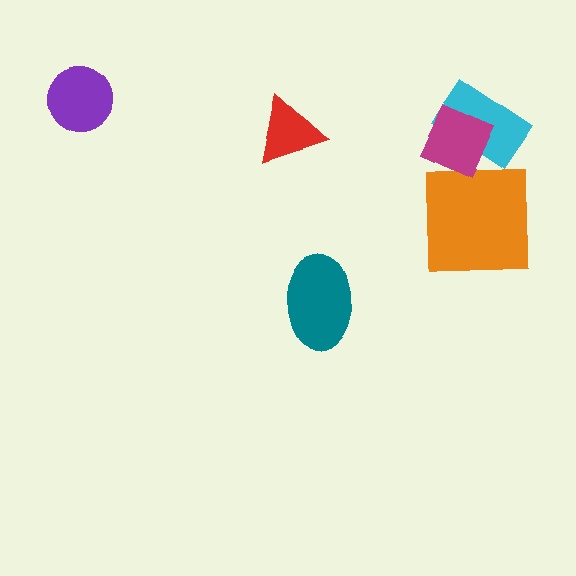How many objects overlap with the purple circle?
0 objects overlap with the purple circle.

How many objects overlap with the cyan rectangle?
1 object overlaps with the cyan rectangle.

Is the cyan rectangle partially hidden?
Yes, it is partially covered by another shape.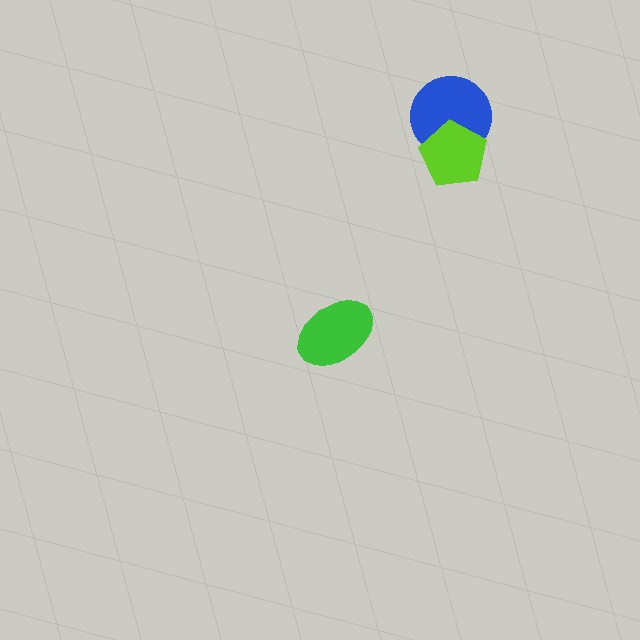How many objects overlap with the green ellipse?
0 objects overlap with the green ellipse.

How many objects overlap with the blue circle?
1 object overlaps with the blue circle.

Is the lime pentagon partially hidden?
No, no other shape covers it.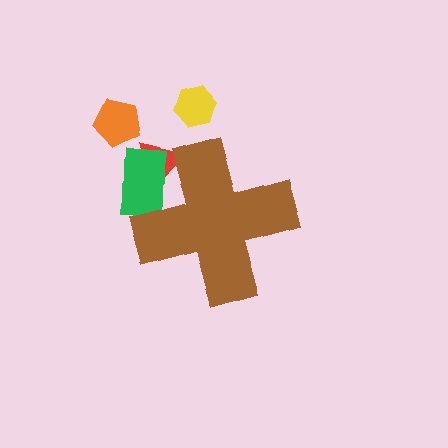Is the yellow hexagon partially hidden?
No, the yellow hexagon is fully visible.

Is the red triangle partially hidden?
Yes, the red triangle is partially hidden behind the brown cross.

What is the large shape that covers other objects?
A brown cross.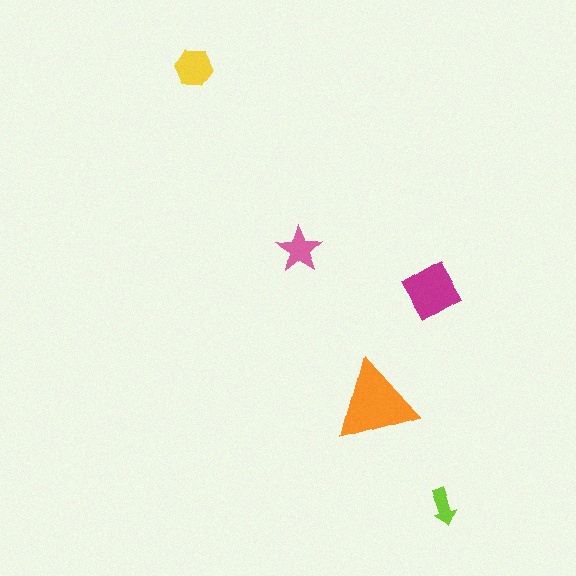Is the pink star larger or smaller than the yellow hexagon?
Smaller.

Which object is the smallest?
The lime arrow.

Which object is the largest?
The orange triangle.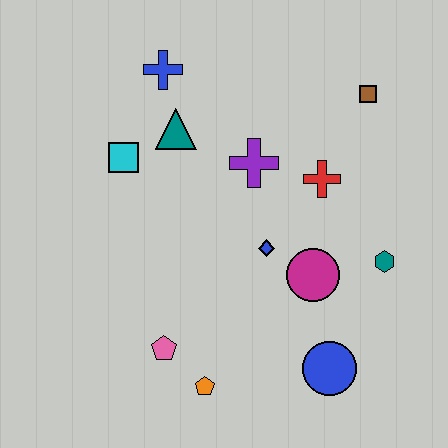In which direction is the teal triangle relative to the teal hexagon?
The teal triangle is to the left of the teal hexagon.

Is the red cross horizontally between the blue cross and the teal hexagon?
Yes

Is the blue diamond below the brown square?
Yes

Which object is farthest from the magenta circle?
The blue cross is farthest from the magenta circle.